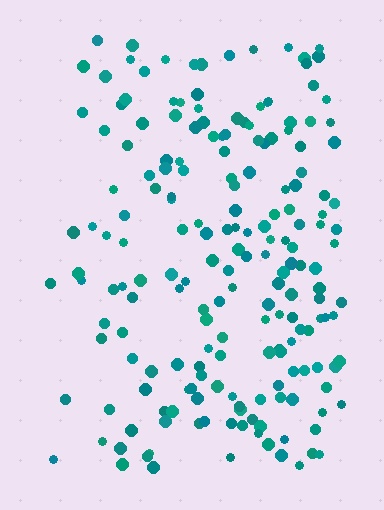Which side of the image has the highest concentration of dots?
The right.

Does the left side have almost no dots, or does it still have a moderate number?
Still a moderate number, just noticeably fewer than the right.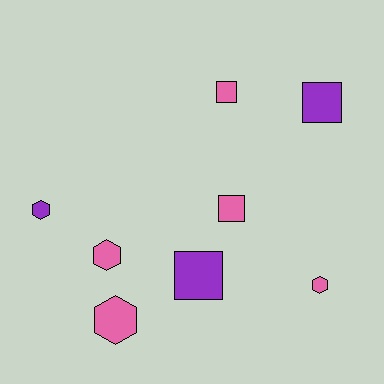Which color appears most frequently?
Pink, with 5 objects.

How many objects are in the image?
There are 8 objects.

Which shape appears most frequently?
Square, with 4 objects.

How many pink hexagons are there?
There are 3 pink hexagons.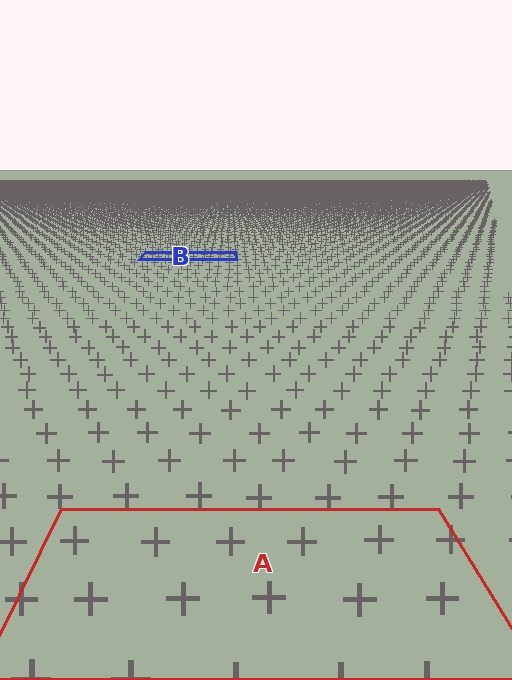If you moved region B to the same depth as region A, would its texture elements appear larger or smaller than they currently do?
They would appear larger. At a closer depth, the same texture elements are projected at a bigger on-screen size.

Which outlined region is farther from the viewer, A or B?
Region B is farther from the viewer — the texture elements inside it appear smaller and more densely packed.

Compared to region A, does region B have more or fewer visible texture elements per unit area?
Region B has more texture elements per unit area — they are packed more densely because it is farther away.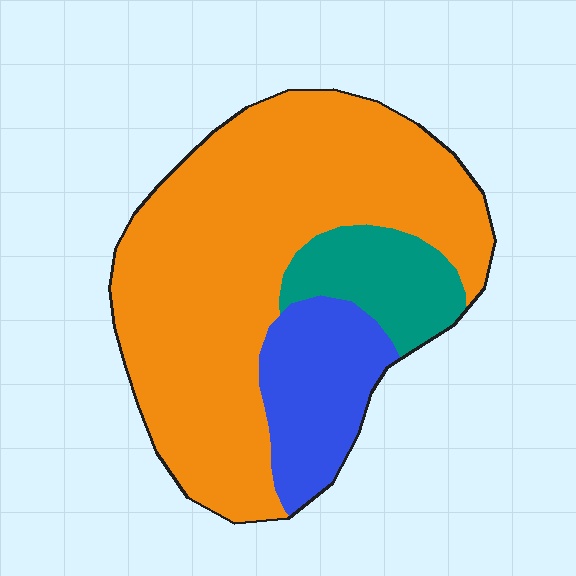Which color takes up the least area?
Teal, at roughly 15%.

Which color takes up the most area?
Orange, at roughly 70%.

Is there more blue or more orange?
Orange.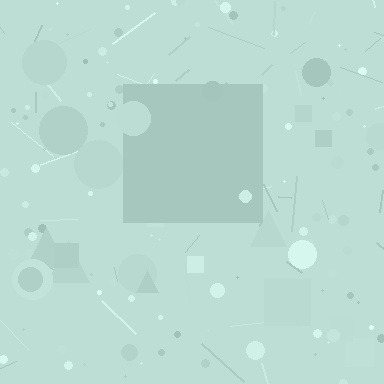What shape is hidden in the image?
A square is hidden in the image.